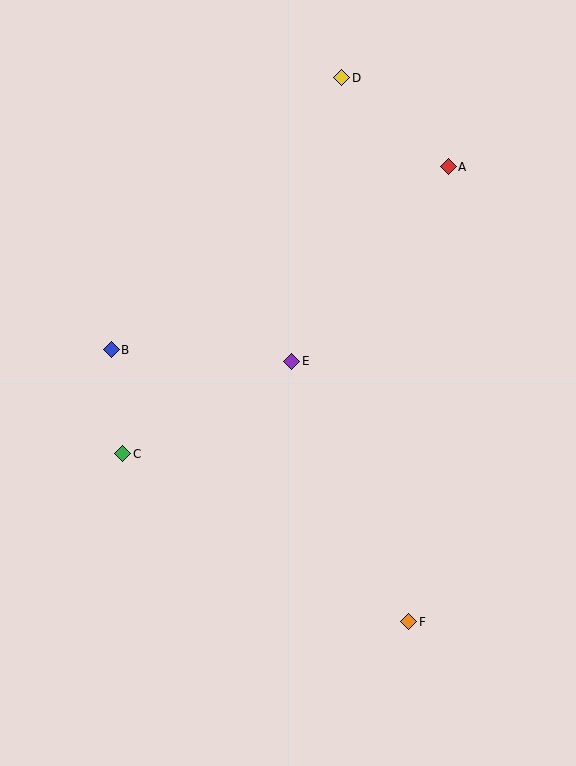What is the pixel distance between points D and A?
The distance between D and A is 139 pixels.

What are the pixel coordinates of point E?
Point E is at (292, 361).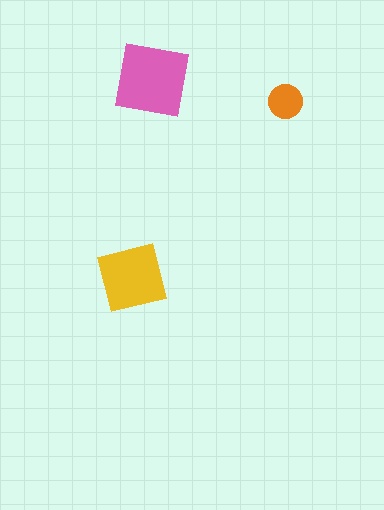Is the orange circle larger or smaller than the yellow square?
Smaller.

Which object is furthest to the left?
The yellow square is leftmost.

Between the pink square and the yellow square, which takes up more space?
The pink square.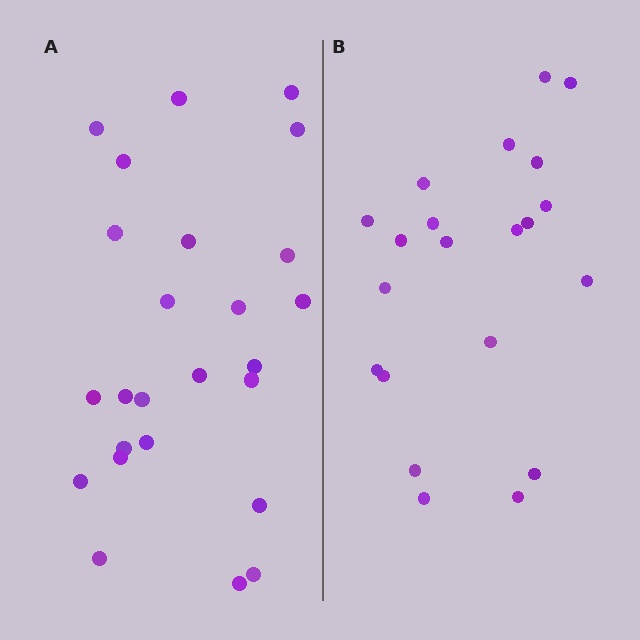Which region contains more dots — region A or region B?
Region A (the left region) has more dots.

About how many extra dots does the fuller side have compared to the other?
Region A has about 4 more dots than region B.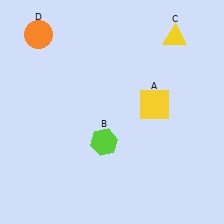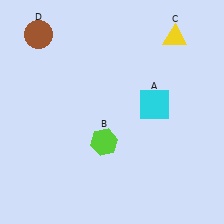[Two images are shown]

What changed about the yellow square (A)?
In Image 1, A is yellow. In Image 2, it changed to cyan.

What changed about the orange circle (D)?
In Image 1, D is orange. In Image 2, it changed to brown.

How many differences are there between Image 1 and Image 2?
There are 2 differences between the two images.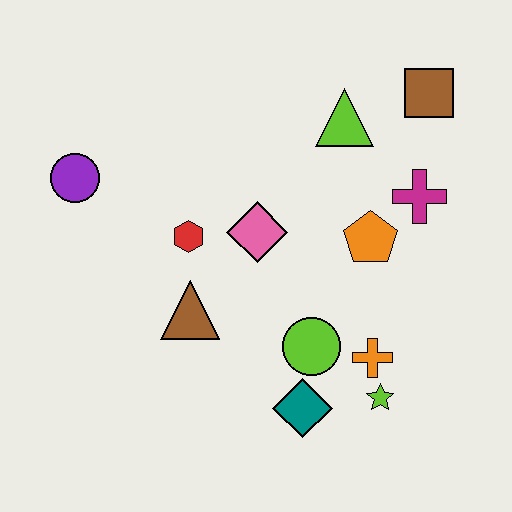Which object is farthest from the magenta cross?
The purple circle is farthest from the magenta cross.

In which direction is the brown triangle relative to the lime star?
The brown triangle is to the left of the lime star.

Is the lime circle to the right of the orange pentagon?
No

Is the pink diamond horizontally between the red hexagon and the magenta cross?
Yes